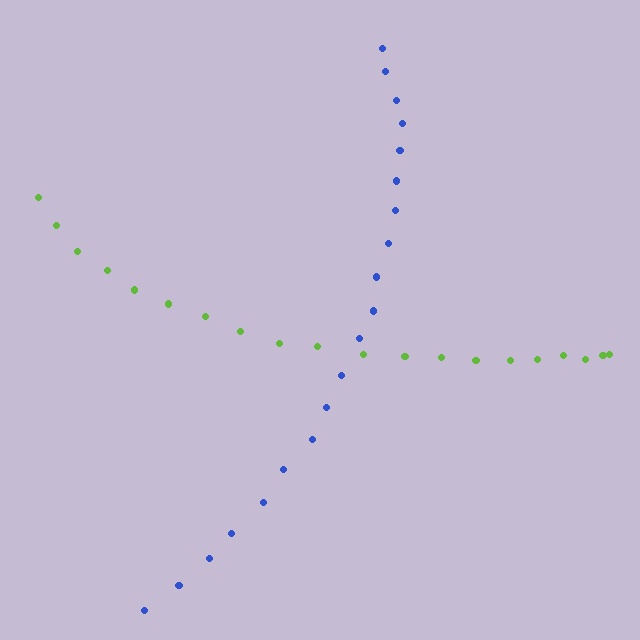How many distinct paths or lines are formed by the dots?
There are 2 distinct paths.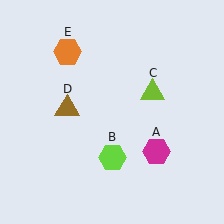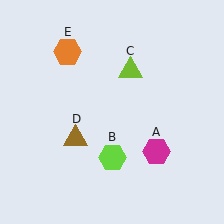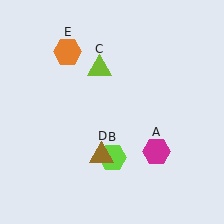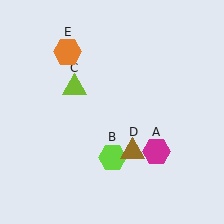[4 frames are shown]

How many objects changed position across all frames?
2 objects changed position: lime triangle (object C), brown triangle (object D).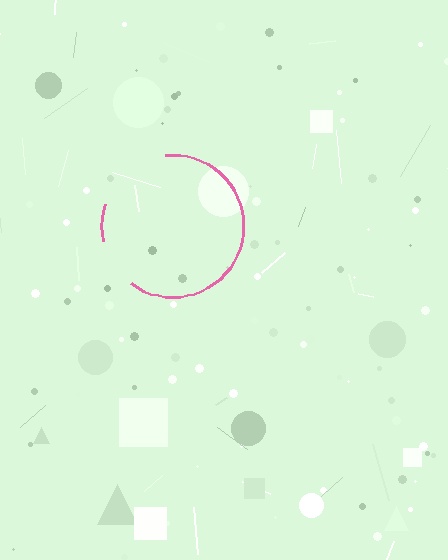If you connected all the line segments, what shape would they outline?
They would outline a circle.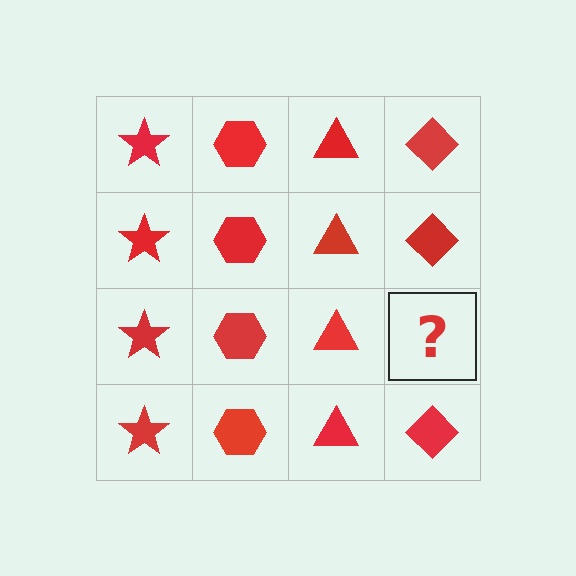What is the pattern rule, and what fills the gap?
The rule is that each column has a consistent shape. The gap should be filled with a red diamond.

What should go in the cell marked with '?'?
The missing cell should contain a red diamond.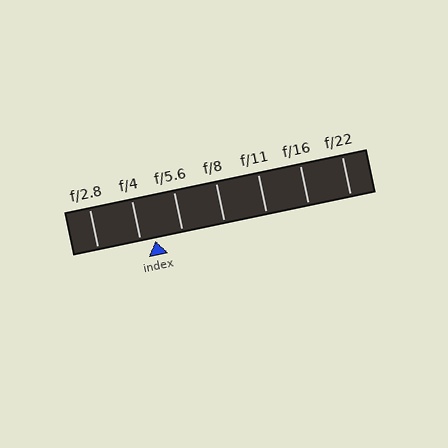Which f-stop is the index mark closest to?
The index mark is closest to f/4.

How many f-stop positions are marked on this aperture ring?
There are 7 f-stop positions marked.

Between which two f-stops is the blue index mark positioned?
The index mark is between f/4 and f/5.6.